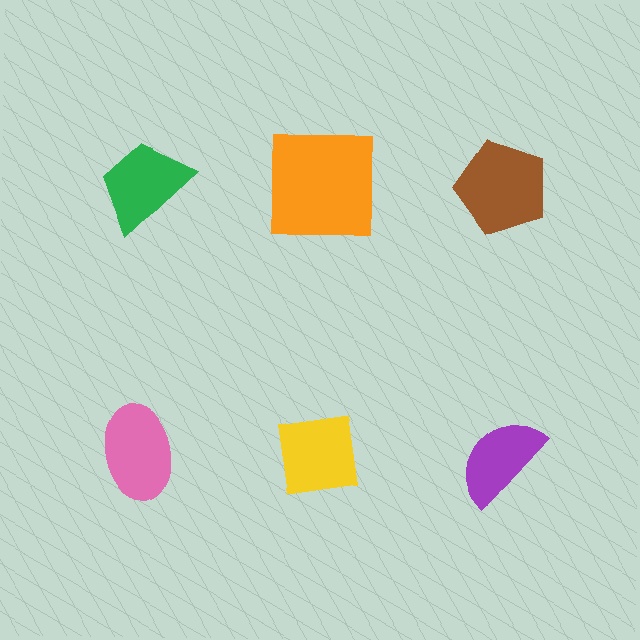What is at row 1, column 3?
A brown pentagon.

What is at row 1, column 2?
An orange square.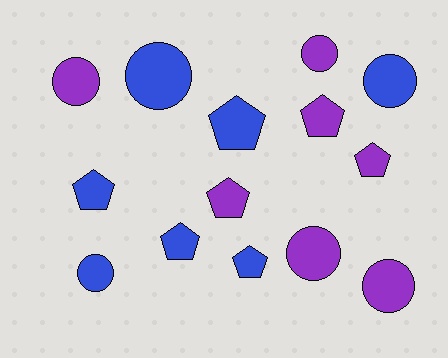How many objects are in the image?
There are 14 objects.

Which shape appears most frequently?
Circle, with 7 objects.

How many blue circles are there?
There are 3 blue circles.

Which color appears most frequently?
Purple, with 7 objects.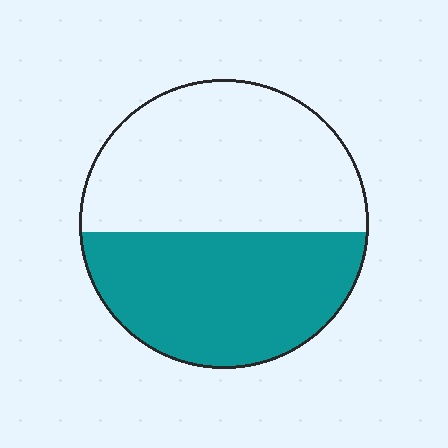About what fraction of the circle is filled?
About one half (1/2).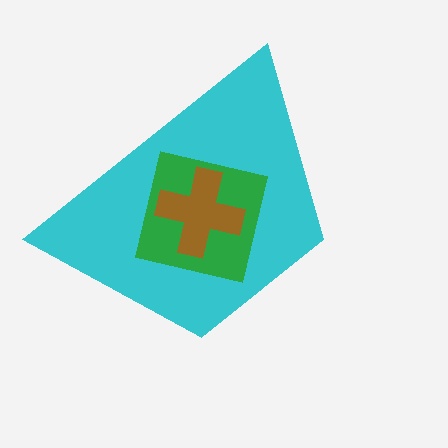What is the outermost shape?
The cyan trapezoid.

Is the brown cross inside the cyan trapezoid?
Yes.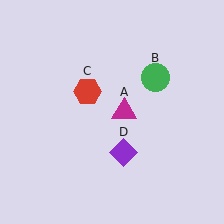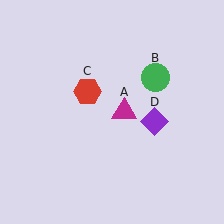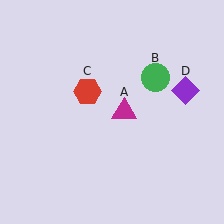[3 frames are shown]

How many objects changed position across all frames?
1 object changed position: purple diamond (object D).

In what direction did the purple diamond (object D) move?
The purple diamond (object D) moved up and to the right.